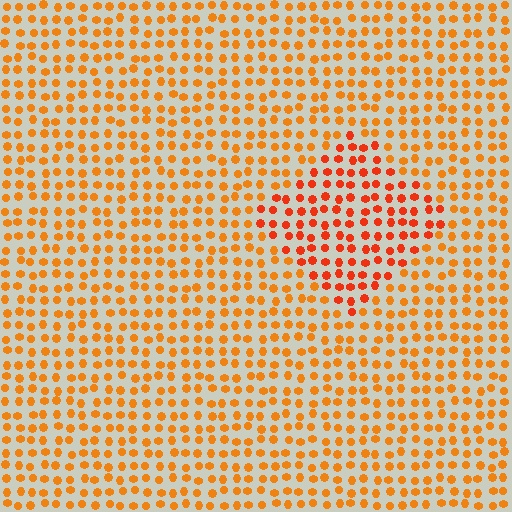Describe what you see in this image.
The image is filled with small orange elements in a uniform arrangement. A diamond-shaped region is visible where the elements are tinted to a slightly different hue, forming a subtle color boundary.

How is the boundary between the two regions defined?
The boundary is defined purely by a slight shift in hue (about 23 degrees). Spacing, size, and orientation are identical on both sides.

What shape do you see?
I see a diamond.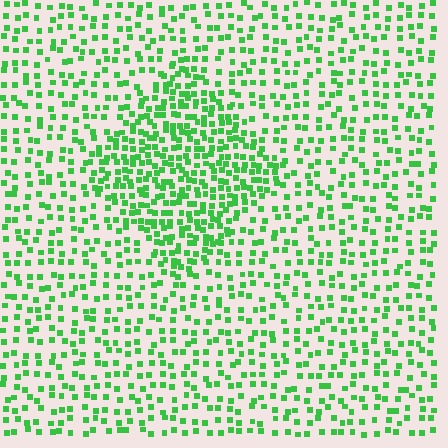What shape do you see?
I see a diamond.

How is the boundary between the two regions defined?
The boundary is defined by a change in element density (approximately 2.0x ratio). All elements are the same color, size, and shape.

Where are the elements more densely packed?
The elements are more densely packed inside the diamond boundary.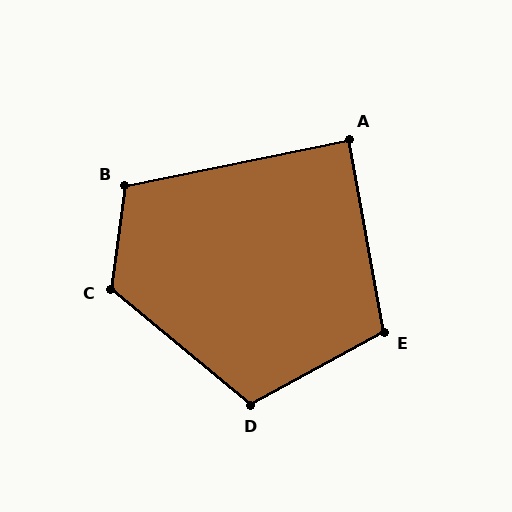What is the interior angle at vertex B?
Approximately 109 degrees (obtuse).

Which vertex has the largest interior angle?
C, at approximately 122 degrees.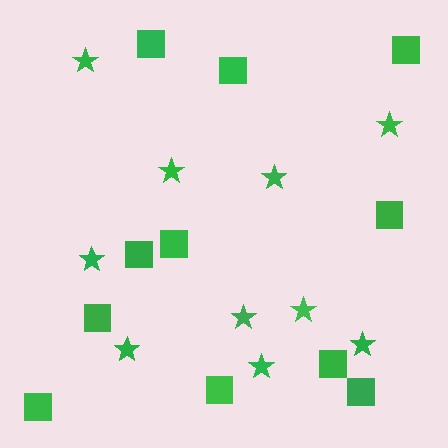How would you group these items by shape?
There are 2 groups: one group of stars (10) and one group of squares (11).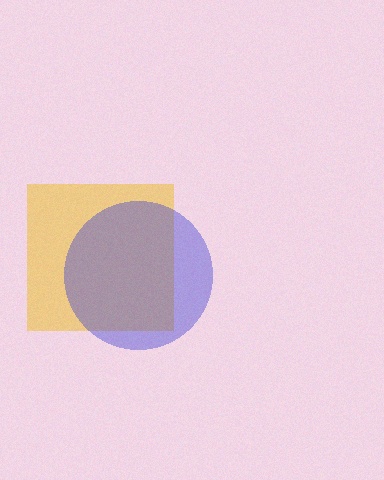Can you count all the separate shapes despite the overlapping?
Yes, there are 2 separate shapes.